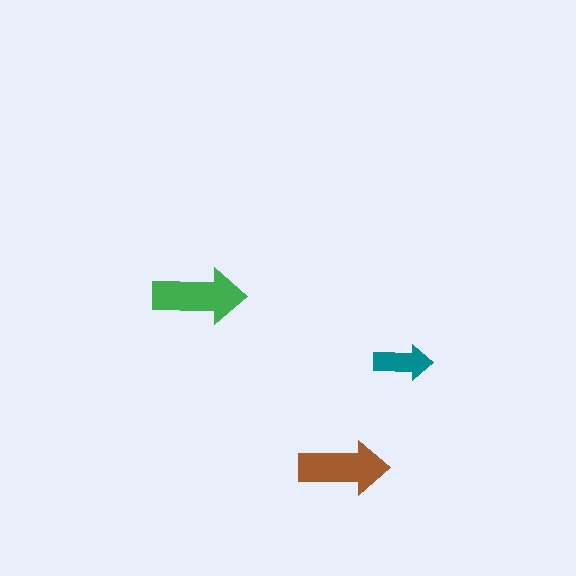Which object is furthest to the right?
The teal arrow is rightmost.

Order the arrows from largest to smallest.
the green one, the brown one, the teal one.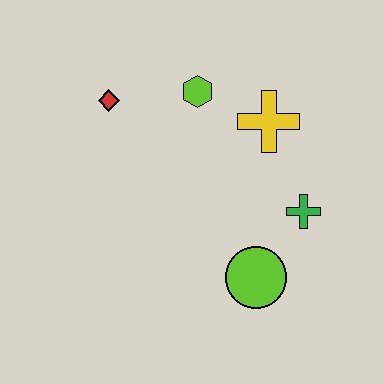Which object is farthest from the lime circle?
The red diamond is farthest from the lime circle.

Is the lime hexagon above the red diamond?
Yes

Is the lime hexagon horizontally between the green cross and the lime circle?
No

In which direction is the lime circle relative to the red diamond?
The lime circle is below the red diamond.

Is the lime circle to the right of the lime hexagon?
Yes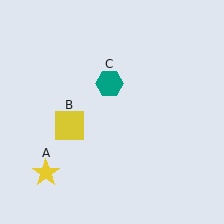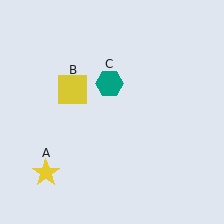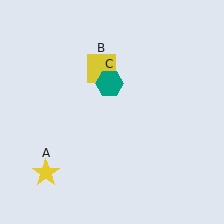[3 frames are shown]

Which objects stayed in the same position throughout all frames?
Yellow star (object A) and teal hexagon (object C) remained stationary.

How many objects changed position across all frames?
1 object changed position: yellow square (object B).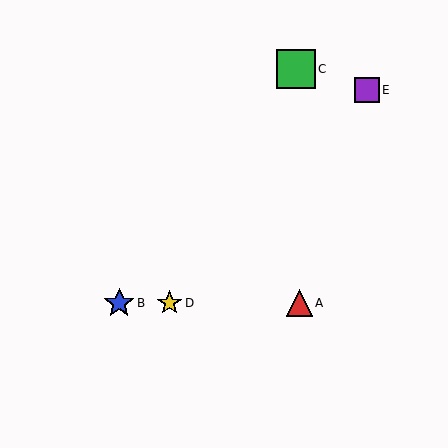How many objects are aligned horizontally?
3 objects (A, B, D) are aligned horizontally.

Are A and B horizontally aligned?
Yes, both are at y≈303.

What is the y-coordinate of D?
Object D is at y≈303.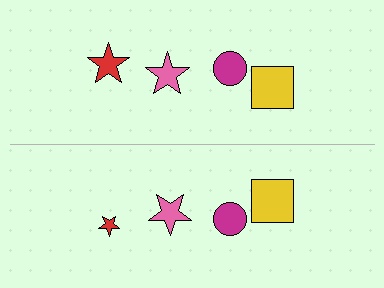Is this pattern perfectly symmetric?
No, the pattern is not perfectly symmetric. The red star on the bottom side has a different size than its mirror counterpart.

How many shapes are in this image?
There are 8 shapes in this image.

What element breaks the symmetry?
The red star on the bottom side has a different size than its mirror counterpart.